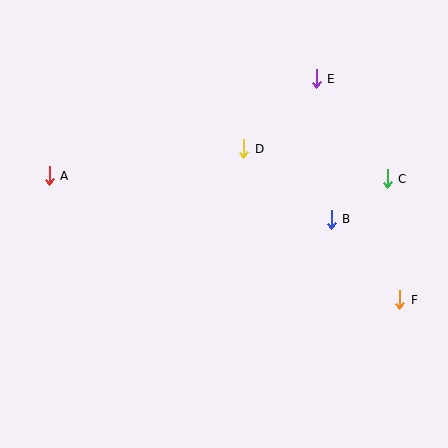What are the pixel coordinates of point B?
Point B is at (331, 219).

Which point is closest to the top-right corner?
Point E is closest to the top-right corner.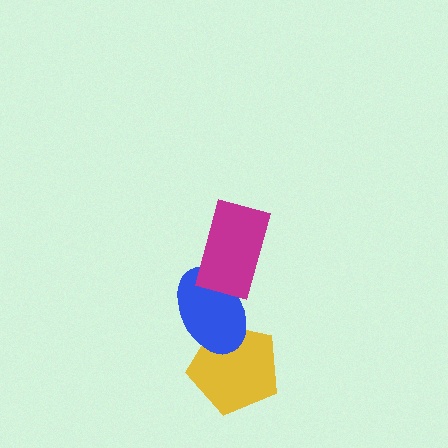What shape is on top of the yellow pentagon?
The blue ellipse is on top of the yellow pentagon.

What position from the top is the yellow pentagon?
The yellow pentagon is 3rd from the top.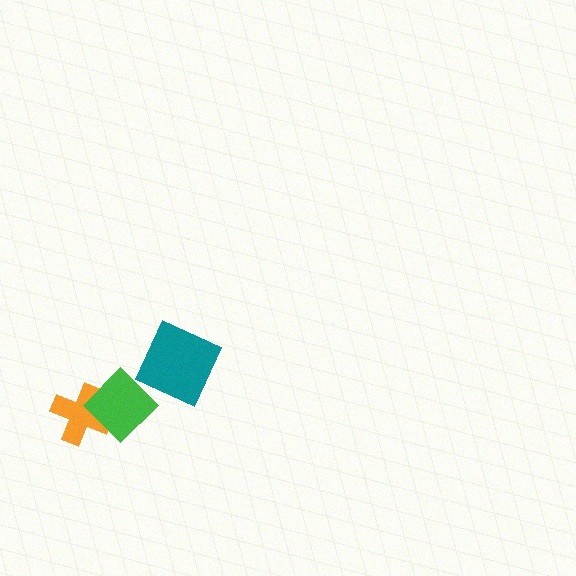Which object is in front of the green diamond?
The teal diamond is in front of the green diamond.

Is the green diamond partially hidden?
Yes, it is partially covered by another shape.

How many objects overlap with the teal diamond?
1 object overlaps with the teal diamond.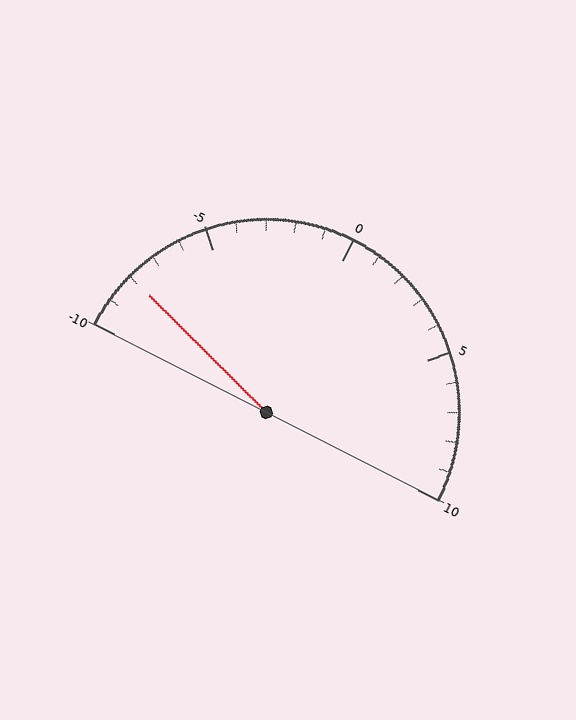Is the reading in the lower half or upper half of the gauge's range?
The reading is in the lower half of the range (-10 to 10).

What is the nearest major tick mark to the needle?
The nearest major tick mark is -10.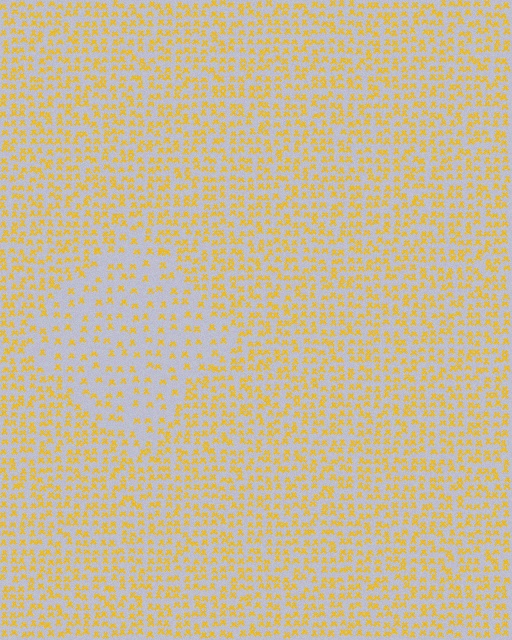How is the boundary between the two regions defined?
The boundary is defined by a change in element density (approximately 2.0x ratio). All elements are the same color, size, and shape.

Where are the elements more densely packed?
The elements are more densely packed outside the diamond boundary.